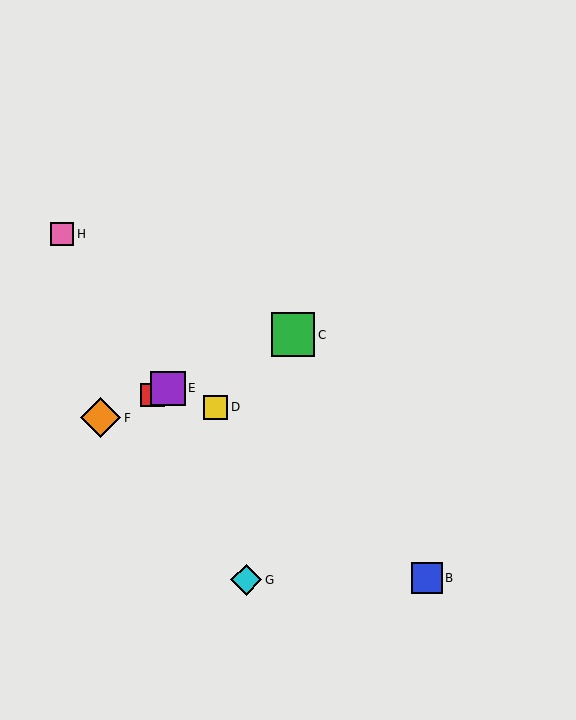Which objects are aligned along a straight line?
Objects A, C, E, F are aligned along a straight line.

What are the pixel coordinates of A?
Object A is at (153, 395).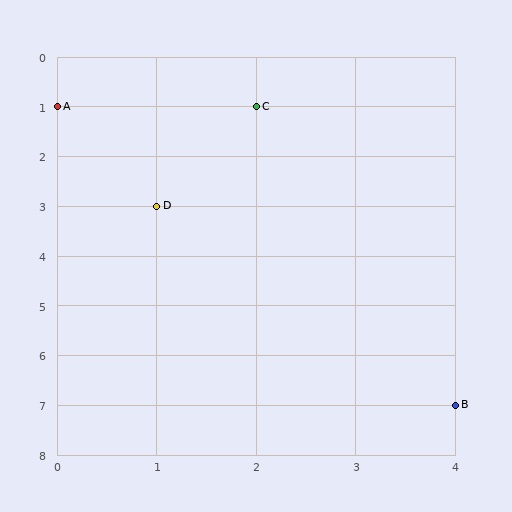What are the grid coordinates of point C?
Point C is at grid coordinates (2, 1).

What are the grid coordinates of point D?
Point D is at grid coordinates (1, 3).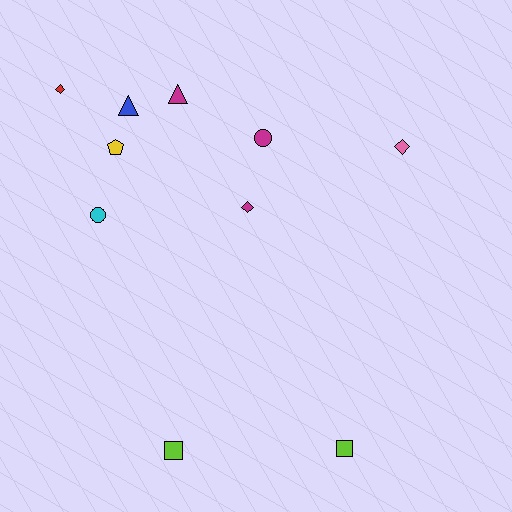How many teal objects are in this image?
There are no teal objects.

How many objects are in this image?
There are 10 objects.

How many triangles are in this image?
There are 2 triangles.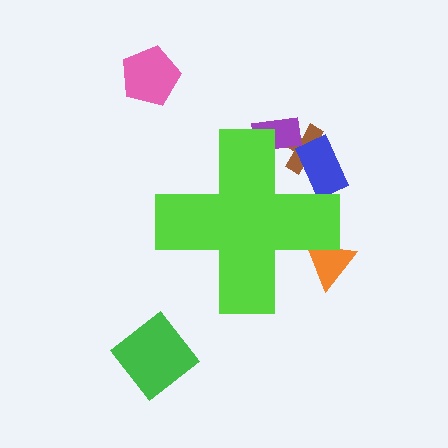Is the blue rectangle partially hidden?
Yes, the blue rectangle is partially hidden behind the lime cross.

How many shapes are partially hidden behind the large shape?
4 shapes are partially hidden.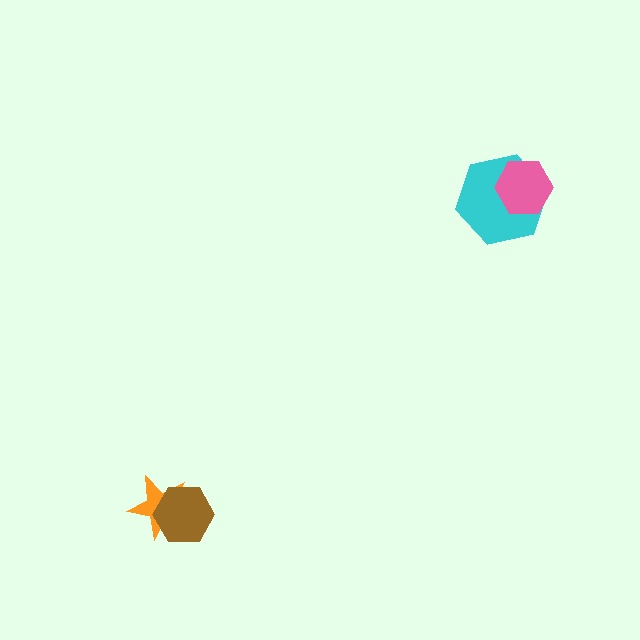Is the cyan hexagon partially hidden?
Yes, it is partially covered by another shape.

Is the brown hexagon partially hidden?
No, no other shape covers it.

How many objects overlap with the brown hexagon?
1 object overlaps with the brown hexagon.